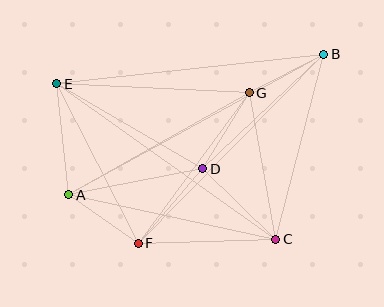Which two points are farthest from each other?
Points A and B are farthest from each other.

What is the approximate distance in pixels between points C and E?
The distance between C and E is approximately 269 pixels.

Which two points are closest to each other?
Points B and G are closest to each other.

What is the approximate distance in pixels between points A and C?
The distance between A and C is approximately 212 pixels.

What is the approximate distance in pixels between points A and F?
The distance between A and F is approximately 85 pixels.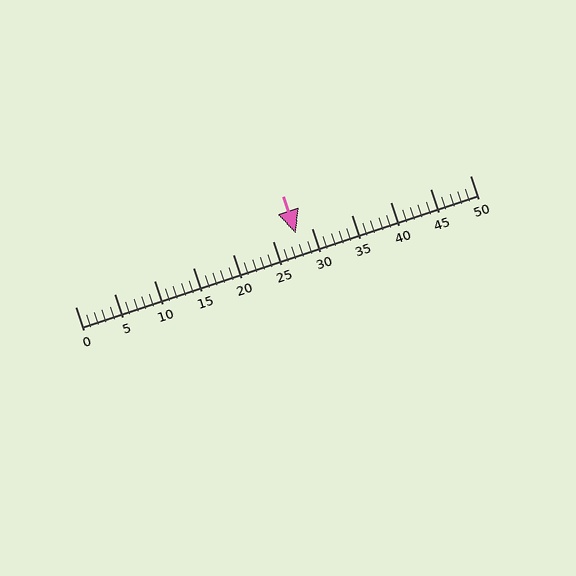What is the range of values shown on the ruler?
The ruler shows values from 0 to 50.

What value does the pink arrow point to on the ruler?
The pink arrow points to approximately 28.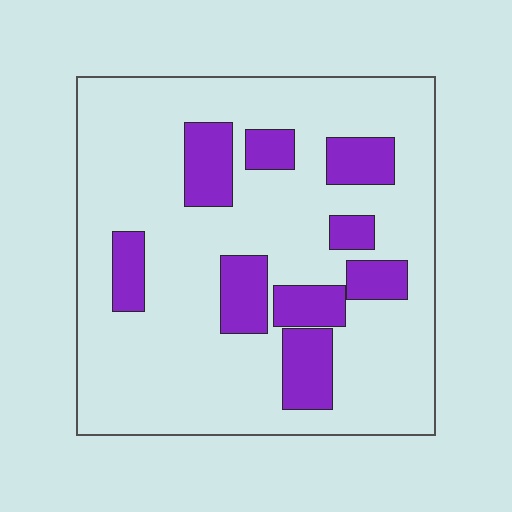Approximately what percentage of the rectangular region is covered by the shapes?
Approximately 20%.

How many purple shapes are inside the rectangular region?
9.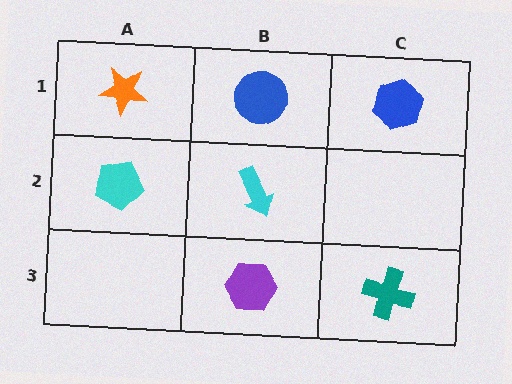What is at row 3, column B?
A purple hexagon.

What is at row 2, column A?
A cyan pentagon.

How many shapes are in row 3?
2 shapes.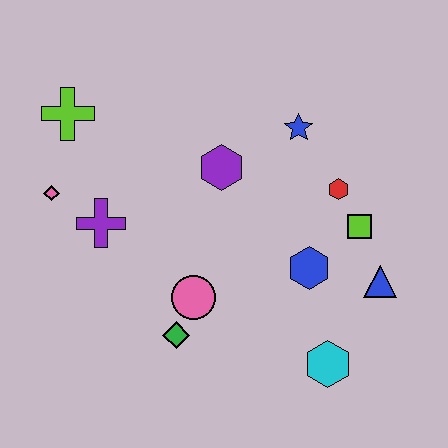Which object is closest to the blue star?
The red hexagon is closest to the blue star.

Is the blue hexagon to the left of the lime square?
Yes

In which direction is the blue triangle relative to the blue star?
The blue triangle is below the blue star.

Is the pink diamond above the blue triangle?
Yes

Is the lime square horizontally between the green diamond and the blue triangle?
Yes